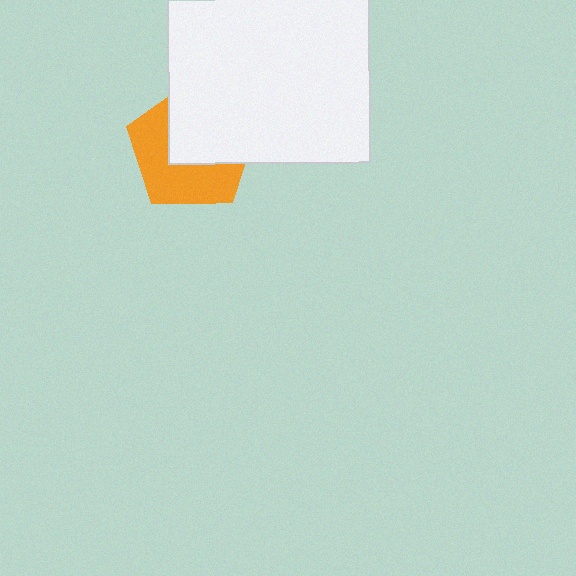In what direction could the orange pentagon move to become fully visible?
The orange pentagon could move toward the lower-left. That would shift it out from behind the white rectangle entirely.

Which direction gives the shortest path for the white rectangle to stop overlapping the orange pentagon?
Moving toward the upper-right gives the shortest separation.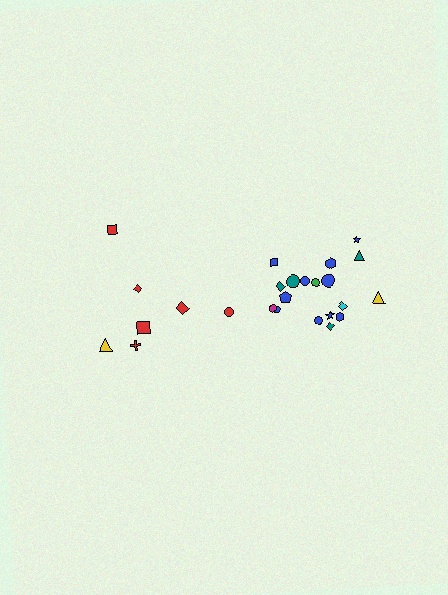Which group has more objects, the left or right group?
The right group.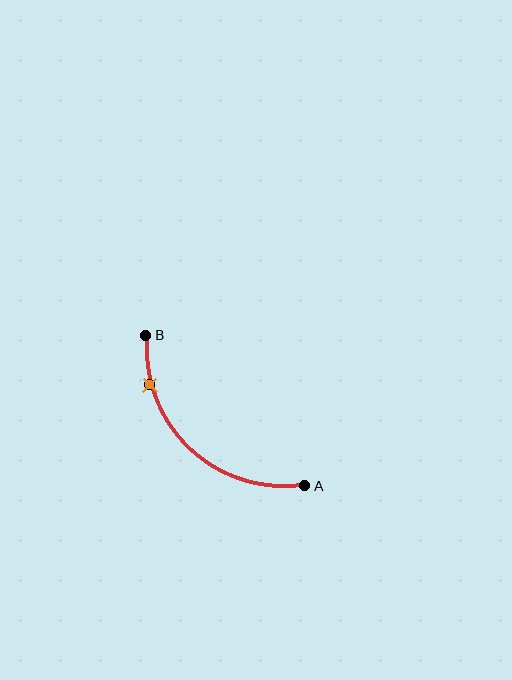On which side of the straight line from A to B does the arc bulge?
The arc bulges below and to the left of the straight line connecting A and B.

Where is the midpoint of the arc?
The arc midpoint is the point on the curve farthest from the straight line joining A and B. It sits below and to the left of that line.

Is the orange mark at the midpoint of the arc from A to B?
No. The orange mark lies on the arc but is closer to endpoint B. The arc midpoint would be at the point on the curve equidistant along the arc from both A and B.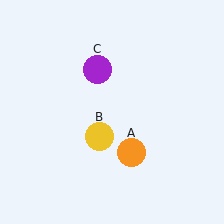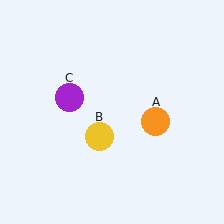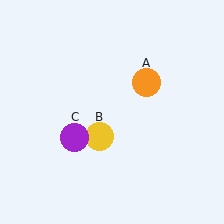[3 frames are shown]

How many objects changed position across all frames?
2 objects changed position: orange circle (object A), purple circle (object C).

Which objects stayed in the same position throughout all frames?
Yellow circle (object B) remained stationary.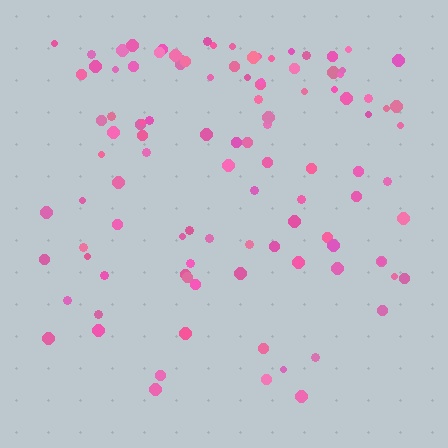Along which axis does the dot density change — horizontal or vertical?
Vertical.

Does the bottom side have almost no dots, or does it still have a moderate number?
Still a moderate number, just noticeably fewer than the top.